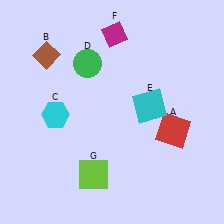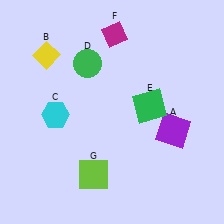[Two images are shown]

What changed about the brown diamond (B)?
In Image 1, B is brown. In Image 2, it changed to yellow.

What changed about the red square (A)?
In Image 1, A is red. In Image 2, it changed to purple.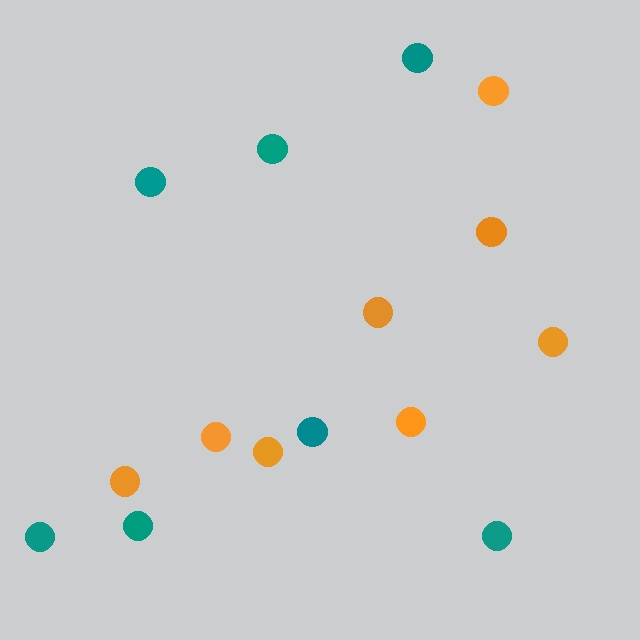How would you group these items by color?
There are 2 groups: one group of teal circles (7) and one group of orange circles (8).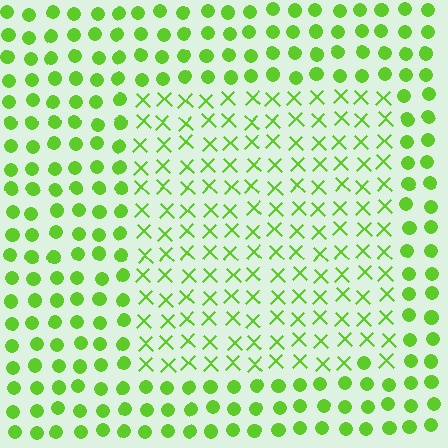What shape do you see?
I see a rectangle.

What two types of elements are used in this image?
The image uses X marks inside the rectangle region and circles outside it.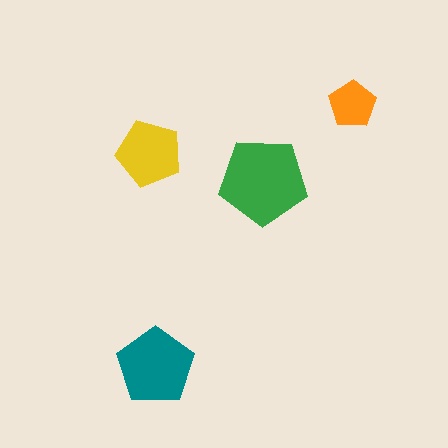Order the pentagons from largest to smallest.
the green one, the teal one, the yellow one, the orange one.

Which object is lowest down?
The teal pentagon is bottommost.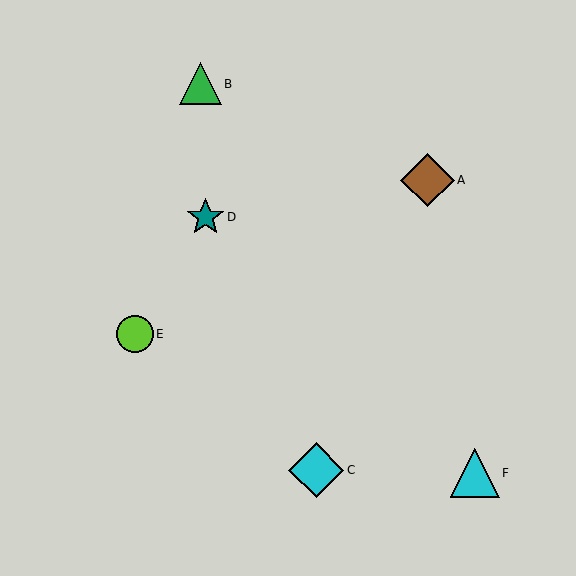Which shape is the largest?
The cyan diamond (labeled C) is the largest.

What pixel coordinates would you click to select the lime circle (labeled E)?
Click at (135, 334) to select the lime circle E.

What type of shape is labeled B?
Shape B is a green triangle.